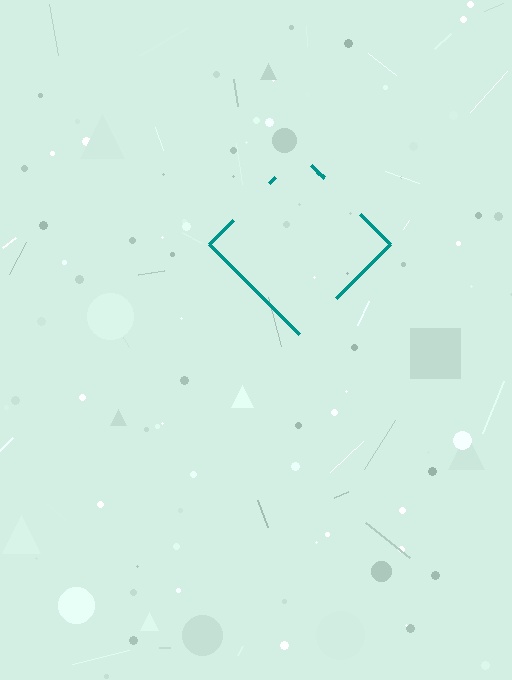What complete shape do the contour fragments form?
The contour fragments form a diamond.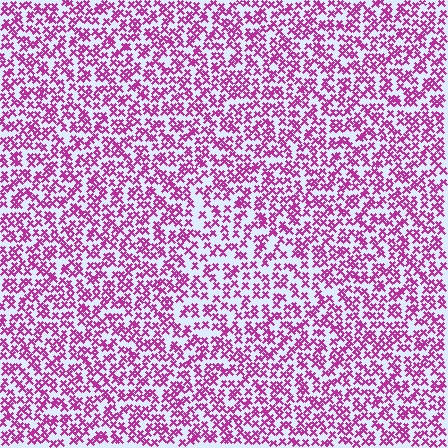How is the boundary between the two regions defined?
The boundary is defined by a change in element density (approximately 1.4x ratio). All elements are the same color, size, and shape.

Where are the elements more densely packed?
The elements are more densely packed outside the triangle boundary.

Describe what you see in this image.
The image contains small magenta elements arranged at two different densities. A triangle-shaped region is visible where the elements are less densely packed than the surrounding area.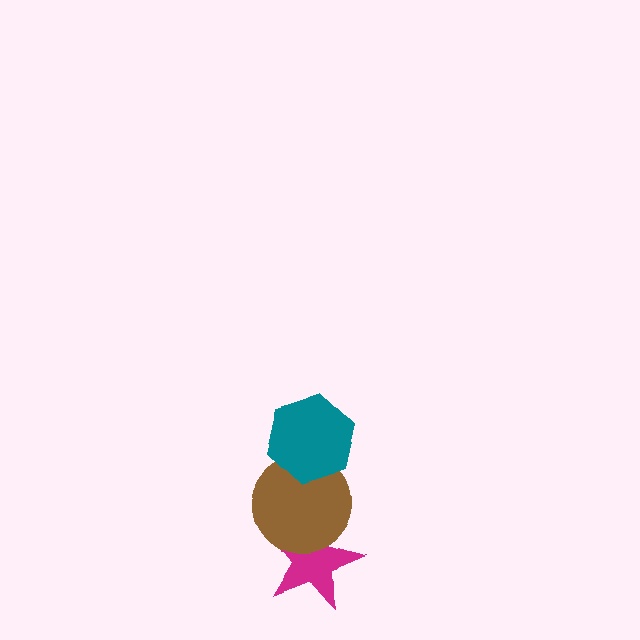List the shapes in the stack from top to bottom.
From top to bottom: the teal hexagon, the brown circle, the magenta star.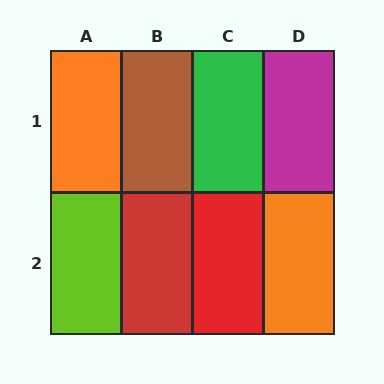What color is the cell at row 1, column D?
Magenta.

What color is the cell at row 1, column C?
Green.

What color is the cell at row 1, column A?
Orange.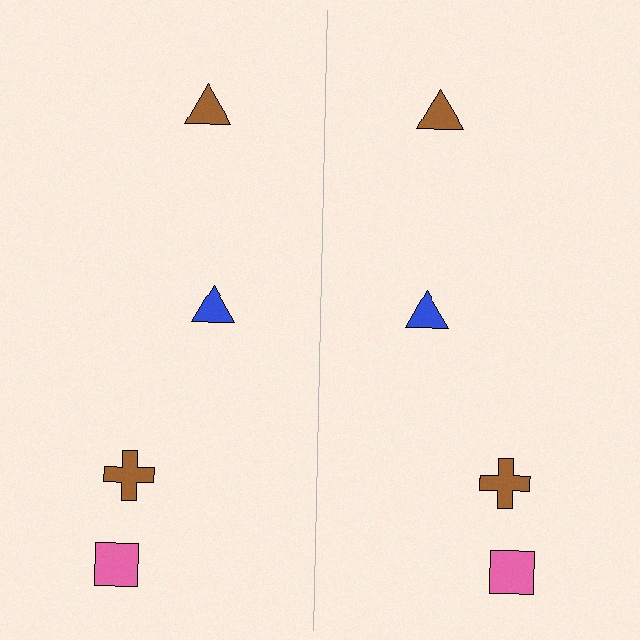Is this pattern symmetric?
Yes, this pattern has bilateral (reflection) symmetry.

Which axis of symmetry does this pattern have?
The pattern has a vertical axis of symmetry running through the center of the image.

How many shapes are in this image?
There are 8 shapes in this image.